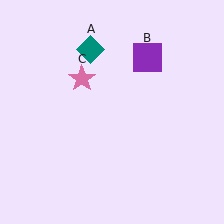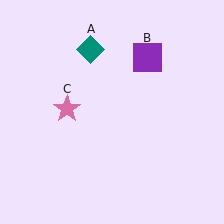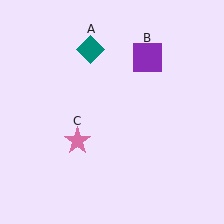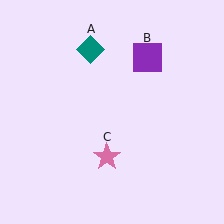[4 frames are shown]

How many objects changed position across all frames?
1 object changed position: pink star (object C).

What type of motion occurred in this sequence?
The pink star (object C) rotated counterclockwise around the center of the scene.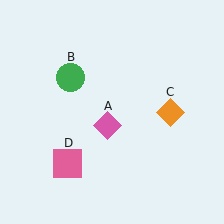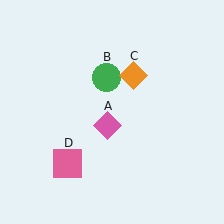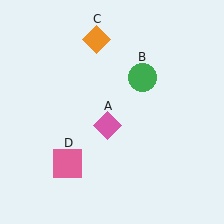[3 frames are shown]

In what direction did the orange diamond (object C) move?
The orange diamond (object C) moved up and to the left.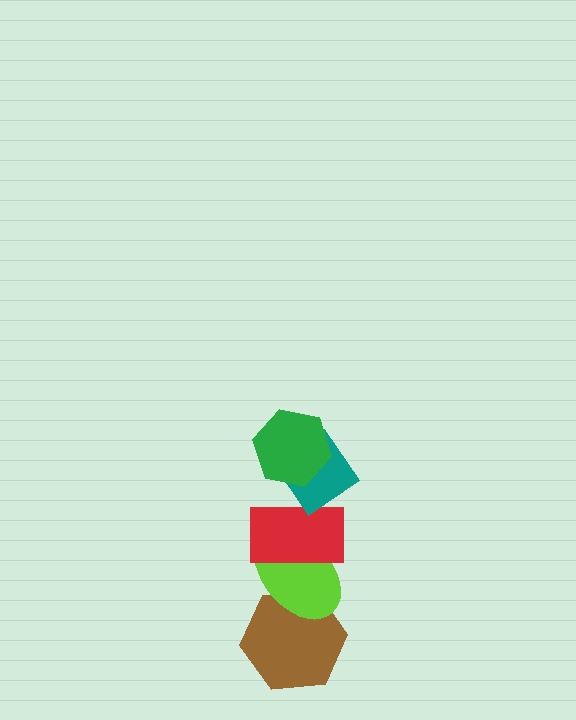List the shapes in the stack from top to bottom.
From top to bottom: the green hexagon, the teal diamond, the red rectangle, the lime ellipse, the brown hexagon.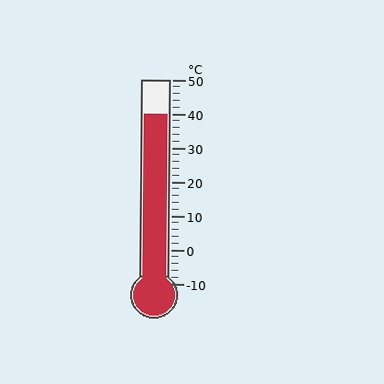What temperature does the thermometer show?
The thermometer shows approximately 40°C.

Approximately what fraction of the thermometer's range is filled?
The thermometer is filled to approximately 85% of its range.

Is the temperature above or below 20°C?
The temperature is above 20°C.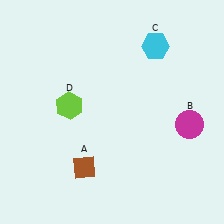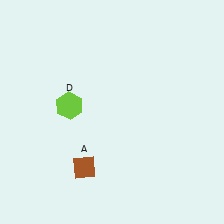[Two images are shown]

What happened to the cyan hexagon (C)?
The cyan hexagon (C) was removed in Image 2. It was in the top-right area of Image 1.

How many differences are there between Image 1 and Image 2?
There are 2 differences between the two images.